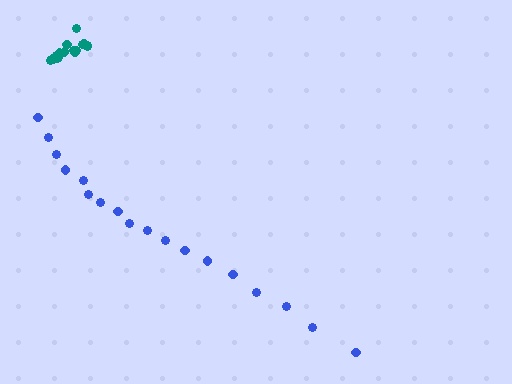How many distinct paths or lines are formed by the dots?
There are 2 distinct paths.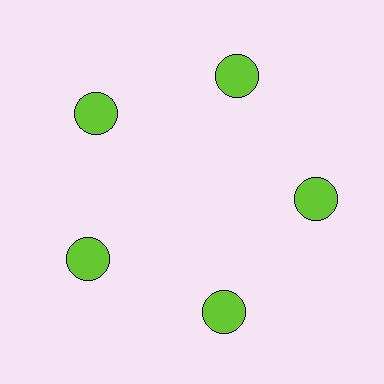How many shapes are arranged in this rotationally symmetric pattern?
There are 5 shapes, arranged in 5 groups of 1.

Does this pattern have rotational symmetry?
Yes, this pattern has 5-fold rotational symmetry. It looks the same after rotating 72 degrees around the center.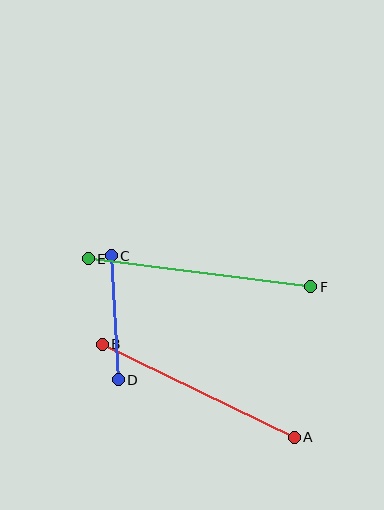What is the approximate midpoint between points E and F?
The midpoint is at approximately (199, 273) pixels.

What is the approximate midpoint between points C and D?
The midpoint is at approximately (115, 318) pixels.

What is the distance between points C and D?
The distance is approximately 124 pixels.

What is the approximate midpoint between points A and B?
The midpoint is at approximately (198, 391) pixels.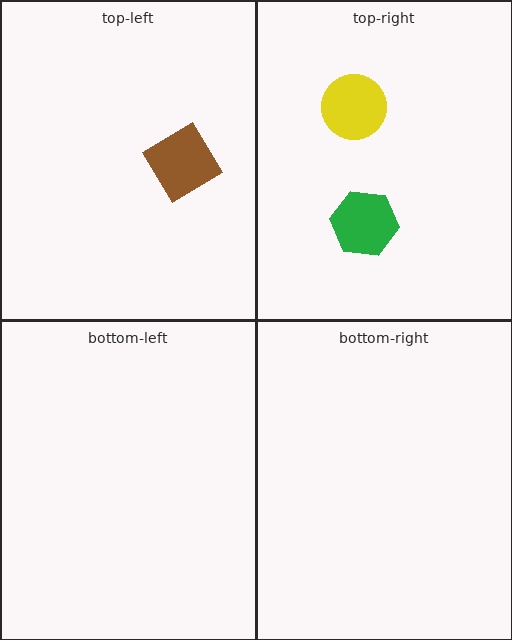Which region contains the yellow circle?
The top-right region.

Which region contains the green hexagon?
The top-right region.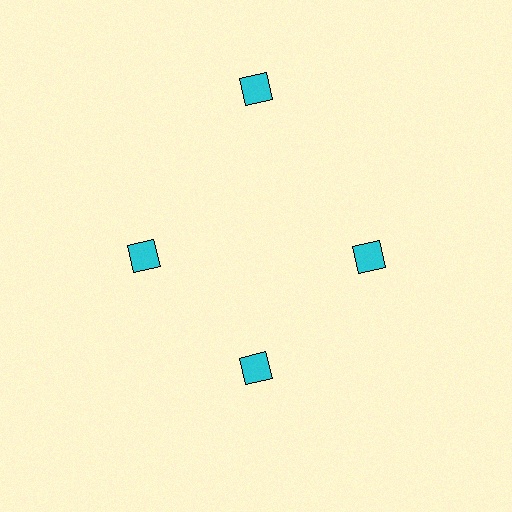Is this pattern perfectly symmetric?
No. The 4 cyan diamonds are arranged in a ring, but one element near the 12 o'clock position is pushed outward from the center, breaking the 4-fold rotational symmetry.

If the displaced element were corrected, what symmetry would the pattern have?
It would have 4-fold rotational symmetry — the pattern would map onto itself every 90 degrees.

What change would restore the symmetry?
The symmetry would be restored by moving it inward, back onto the ring so that all 4 diamonds sit at equal angles and equal distance from the center.